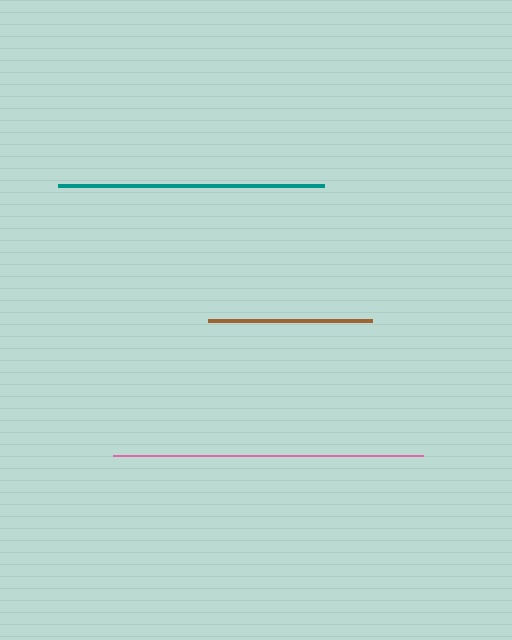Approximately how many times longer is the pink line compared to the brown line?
The pink line is approximately 1.9 times the length of the brown line.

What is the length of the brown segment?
The brown segment is approximately 164 pixels long.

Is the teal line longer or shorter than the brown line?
The teal line is longer than the brown line.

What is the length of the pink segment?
The pink segment is approximately 310 pixels long.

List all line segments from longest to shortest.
From longest to shortest: pink, teal, brown.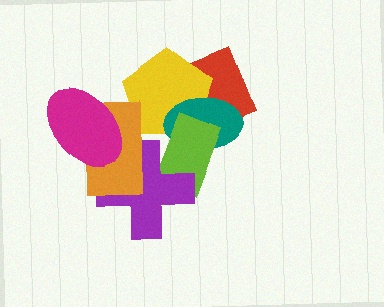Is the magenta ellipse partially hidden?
No, no other shape covers it.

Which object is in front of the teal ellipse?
The lime rectangle is in front of the teal ellipse.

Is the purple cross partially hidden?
Yes, it is partially covered by another shape.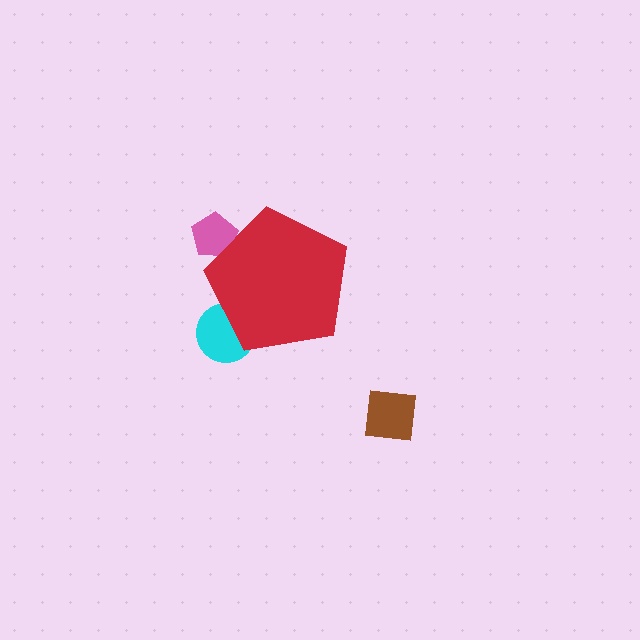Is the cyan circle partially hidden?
Yes, the cyan circle is partially hidden behind the red pentagon.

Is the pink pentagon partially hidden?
Yes, the pink pentagon is partially hidden behind the red pentagon.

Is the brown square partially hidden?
No, the brown square is fully visible.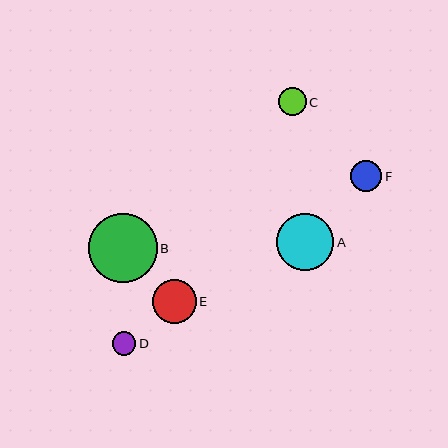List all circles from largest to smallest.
From largest to smallest: B, A, E, F, C, D.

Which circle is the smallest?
Circle D is the smallest with a size of approximately 24 pixels.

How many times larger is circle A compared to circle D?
Circle A is approximately 2.4 times the size of circle D.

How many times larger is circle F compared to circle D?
Circle F is approximately 1.3 times the size of circle D.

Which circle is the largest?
Circle B is the largest with a size of approximately 69 pixels.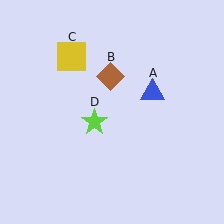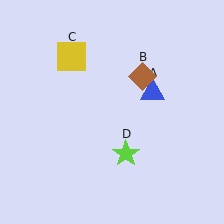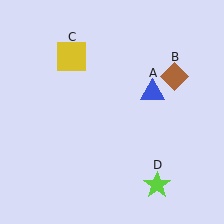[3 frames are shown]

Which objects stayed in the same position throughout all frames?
Blue triangle (object A) and yellow square (object C) remained stationary.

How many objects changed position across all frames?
2 objects changed position: brown diamond (object B), lime star (object D).